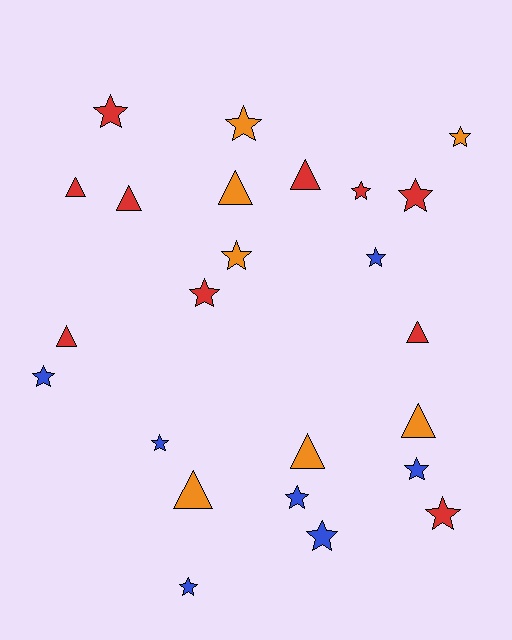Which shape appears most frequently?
Star, with 15 objects.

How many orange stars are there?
There are 3 orange stars.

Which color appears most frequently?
Red, with 10 objects.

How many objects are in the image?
There are 24 objects.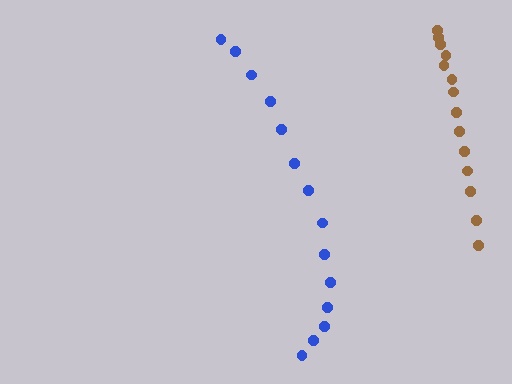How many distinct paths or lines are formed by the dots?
There are 2 distinct paths.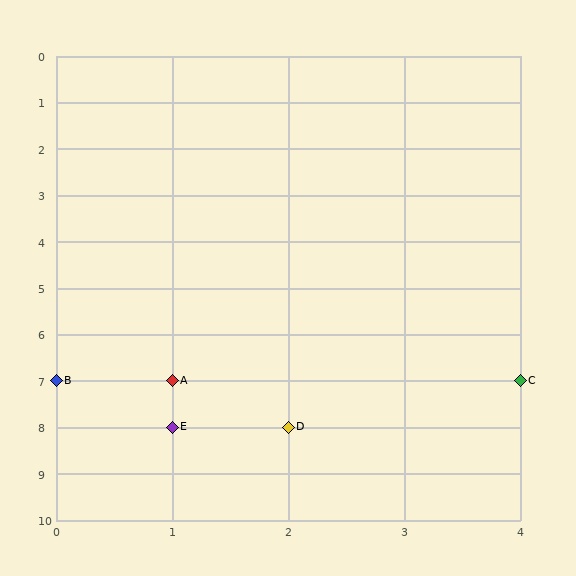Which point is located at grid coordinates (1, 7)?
Point A is at (1, 7).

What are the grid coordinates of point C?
Point C is at grid coordinates (4, 7).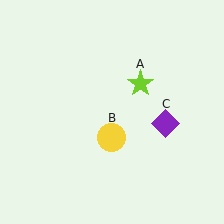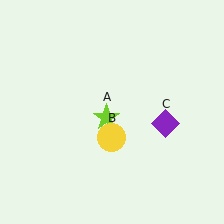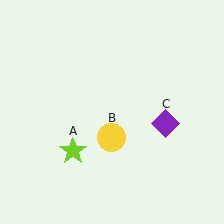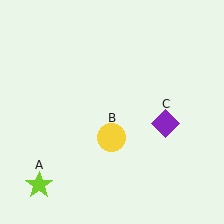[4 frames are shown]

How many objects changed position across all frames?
1 object changed position: lime star (object A).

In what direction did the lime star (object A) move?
The lime star (object A) moved down and to the left.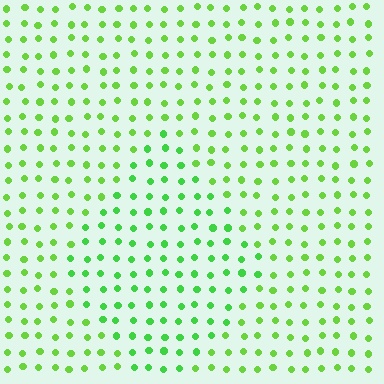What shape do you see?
I see a diamond.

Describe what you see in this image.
The image is filled with small lime elements in a uniform arrangement. A diamond-shaped region is visible where the elements are tinted to a slightly different hue, forming a subtle color boundary.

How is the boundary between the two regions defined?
The boundary is defined purely by a slight shift in hue (about 20 degrees). Spacing, size, and orientation are identical on both sides.